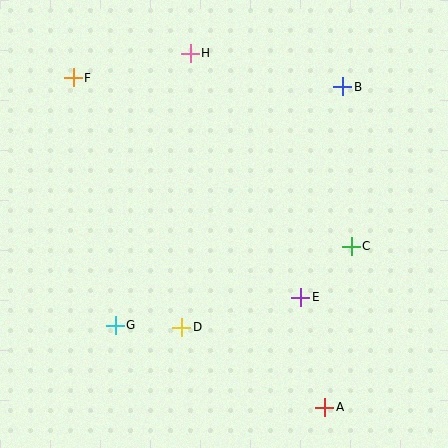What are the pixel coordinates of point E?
Point E is at (301, 297).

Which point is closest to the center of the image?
Point E at (301, 297) is closest to the center.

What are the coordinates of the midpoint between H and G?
The midpoint between H and G is at (153, 189).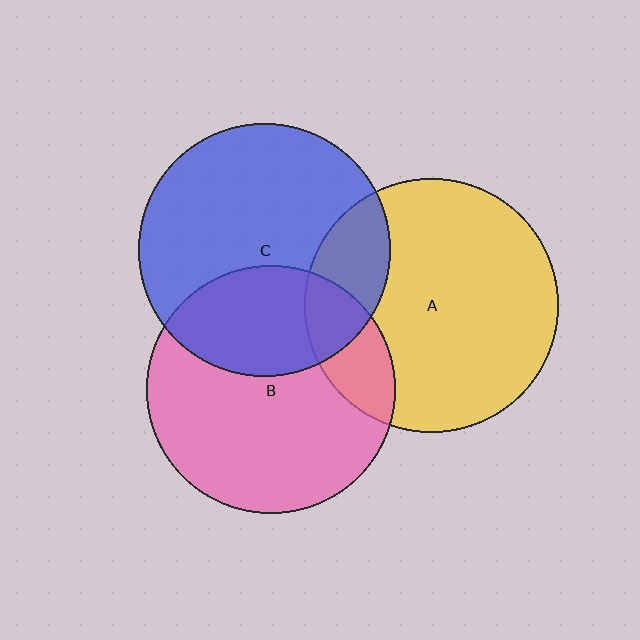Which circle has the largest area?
Circle A (yellow).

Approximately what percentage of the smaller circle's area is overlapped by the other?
Approximately 20%.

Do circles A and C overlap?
Yes.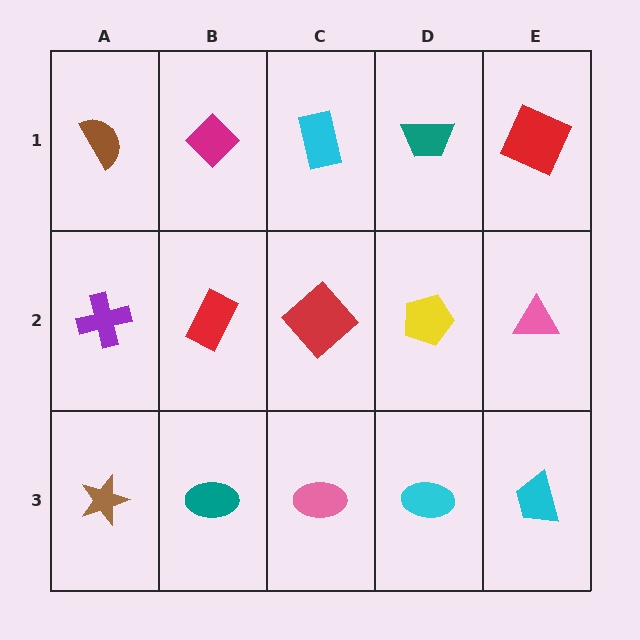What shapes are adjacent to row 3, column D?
A yellow pentagon (row 2, column D), a pink ellipse (row 3, column C), a cyan trapezoid (row 3, column E).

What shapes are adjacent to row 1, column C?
A red diamond (row 2, column C), a magenta diamond (row 1, column B), a teal trapezoid (row 1, column D).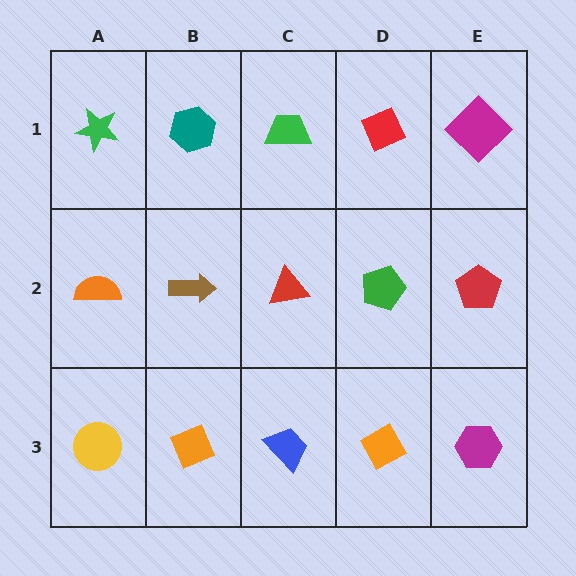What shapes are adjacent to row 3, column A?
An orange semicircle (row 2, column A), an orange diamond (row 3, column B).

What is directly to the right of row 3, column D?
A magenta hexagon.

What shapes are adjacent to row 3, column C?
A red triangle (row 2, column C), an orange diamond (row 3, column B), an orange diamond (row 3, column D).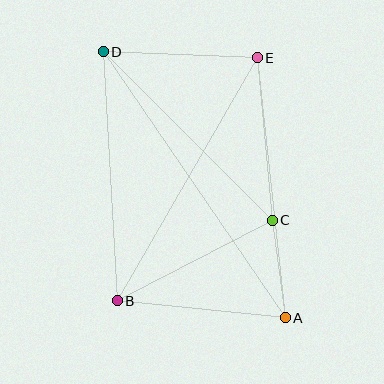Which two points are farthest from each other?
Points A and D are farthest from each other.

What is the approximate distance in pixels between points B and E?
The distance between B and E is approximately 280 pixels.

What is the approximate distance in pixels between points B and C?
The distance between B and C is approximately 175 pixels.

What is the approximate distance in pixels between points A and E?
The distance between A and E is approximately 261 pixels.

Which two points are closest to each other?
Points A and C are closest to each other.